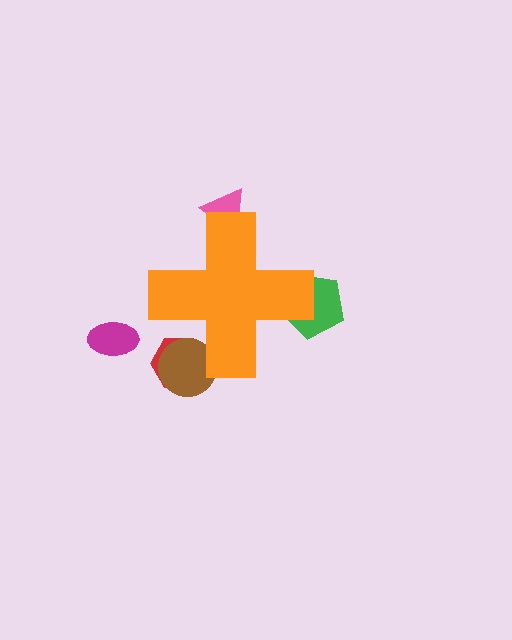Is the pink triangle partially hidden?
Yes, the pink triangle is partially hidden behind the orange cross.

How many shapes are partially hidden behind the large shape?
4 shapes are partially hidden.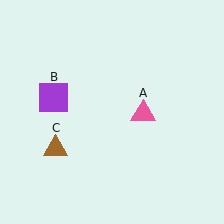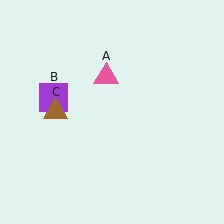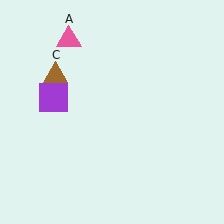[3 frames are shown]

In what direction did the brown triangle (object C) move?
The brown triangle (object C) moved up.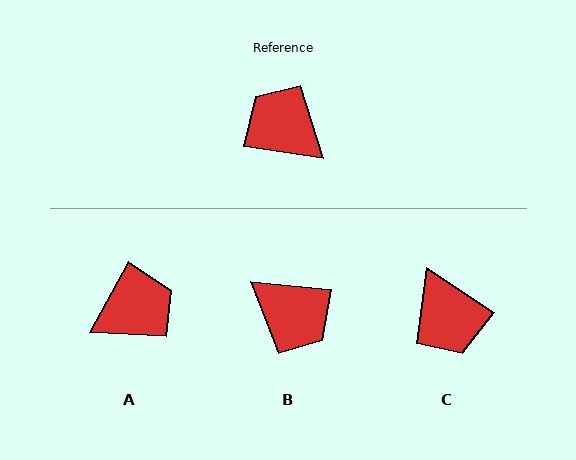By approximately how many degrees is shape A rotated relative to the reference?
Approximately 111 degrees clockwise.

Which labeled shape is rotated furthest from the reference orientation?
B, about 177 degrees away.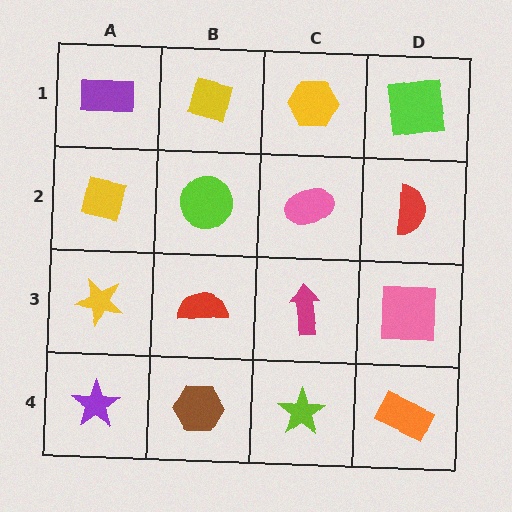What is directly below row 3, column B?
A brown hexagon.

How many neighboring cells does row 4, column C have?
3.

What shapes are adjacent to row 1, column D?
A red semicircle (row 2, column D), a yellow hexagon (row 1, column C).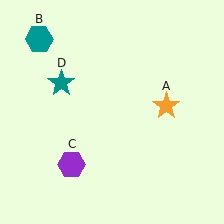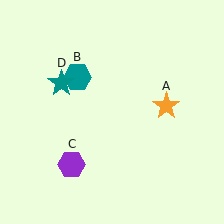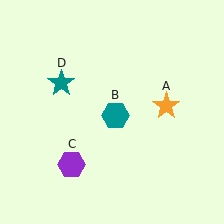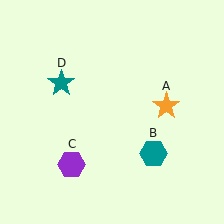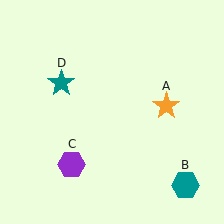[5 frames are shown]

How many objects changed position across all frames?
1 object changed position: teal hexagon (object B).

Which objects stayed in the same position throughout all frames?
Orange star (object A) and purple hexagon (object C) and teal star (object D) remained stationary.